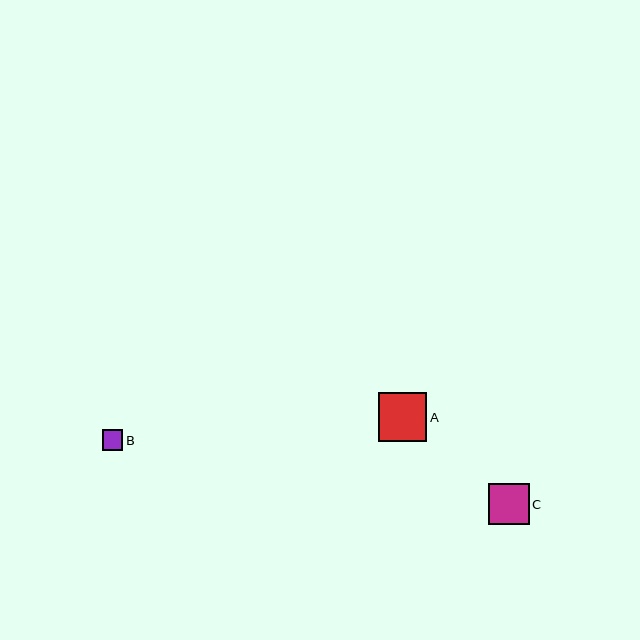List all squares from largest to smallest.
From largest to smallest: A, C, B.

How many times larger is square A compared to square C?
Square A is approximately 1.2 times the size of square C.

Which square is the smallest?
Square B is the smallest with a size of approximately 20 pixels.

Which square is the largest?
Square A is the largest with a size of approximately 49 pixels.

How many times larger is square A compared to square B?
Square A is approximately 2.4 times the size of square B.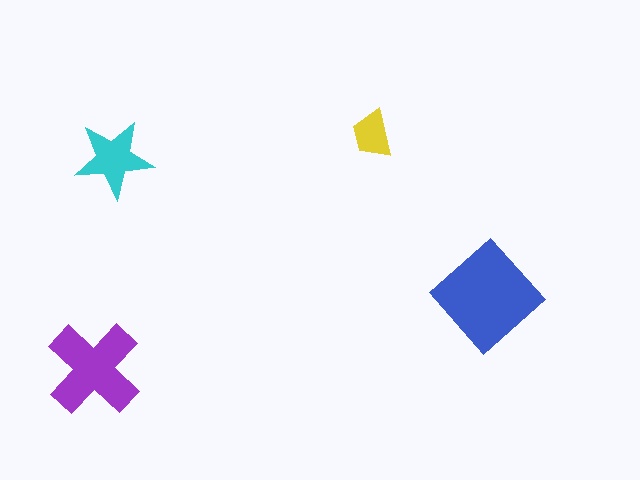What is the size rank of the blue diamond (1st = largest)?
1st.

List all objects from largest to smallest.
The blue diamond, the purple cross, the cyan star, the yellow trapezoid.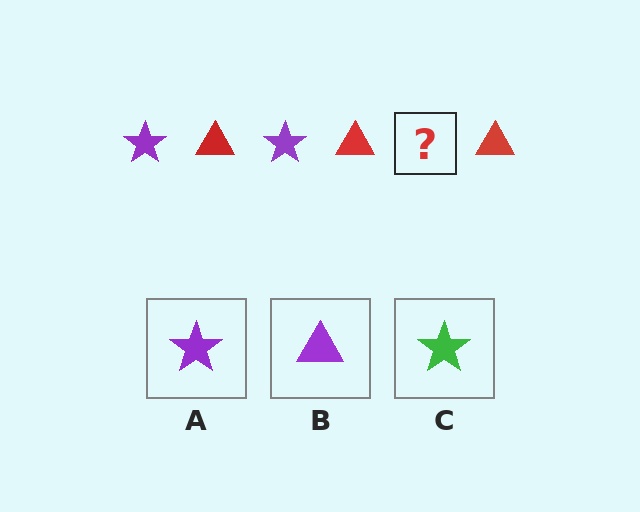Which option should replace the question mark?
Option A.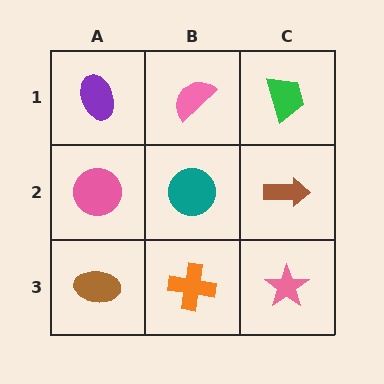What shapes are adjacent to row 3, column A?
A pink circle (row 2, column A), an orange cross (row 3, column B).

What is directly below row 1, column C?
A brown arrow.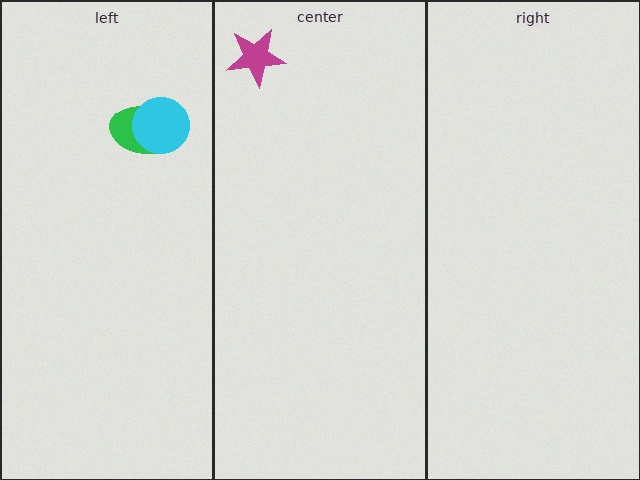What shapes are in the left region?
The green ellipse, the cyan circle.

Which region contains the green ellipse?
The left region.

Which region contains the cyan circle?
The left region.